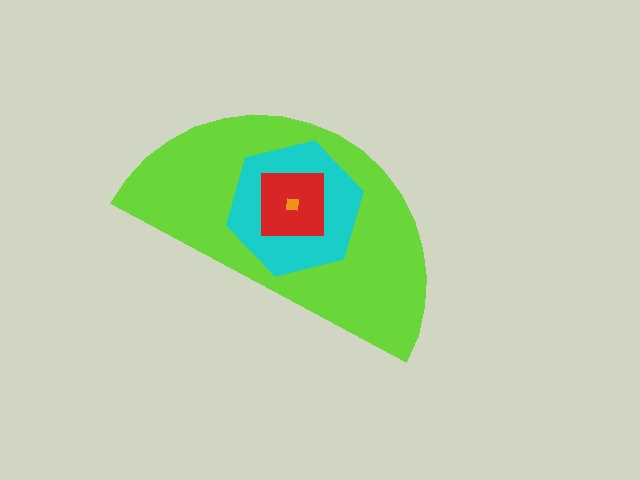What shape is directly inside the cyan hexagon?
The red square.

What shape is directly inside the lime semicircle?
The cyan hexagon.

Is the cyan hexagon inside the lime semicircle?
Yes.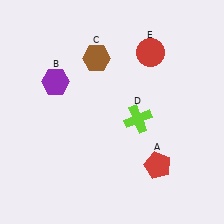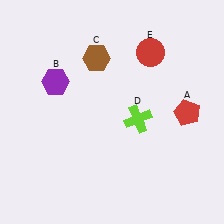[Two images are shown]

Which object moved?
The red pentagon (A) moved up.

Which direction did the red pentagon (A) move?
The red pentagon (A) moved up.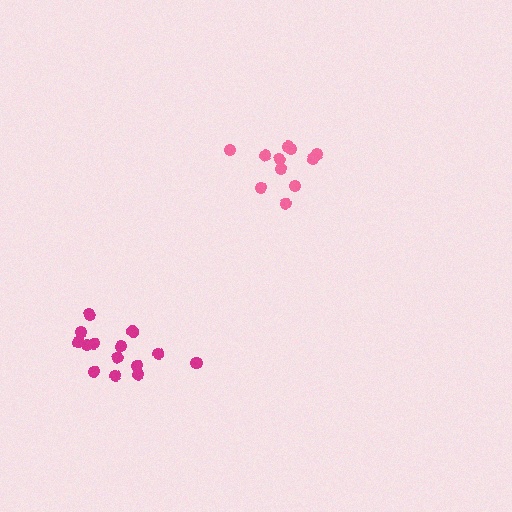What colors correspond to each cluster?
The clusters are colored: pink, magenta.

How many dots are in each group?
Group 1: 11 dots, Group 2: 14 dots (25 total).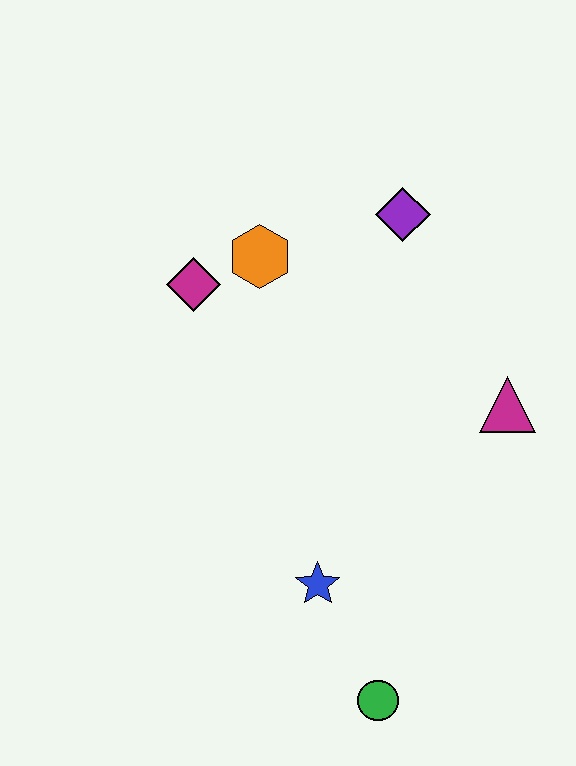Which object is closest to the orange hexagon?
The magenta diamond is closest to the orange hexagon.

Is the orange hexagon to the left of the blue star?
Yes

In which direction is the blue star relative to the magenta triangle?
The blue star is to the left of the magenta triangle.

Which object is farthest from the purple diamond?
The green circle is farthest from the purple diamond.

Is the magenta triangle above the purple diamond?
No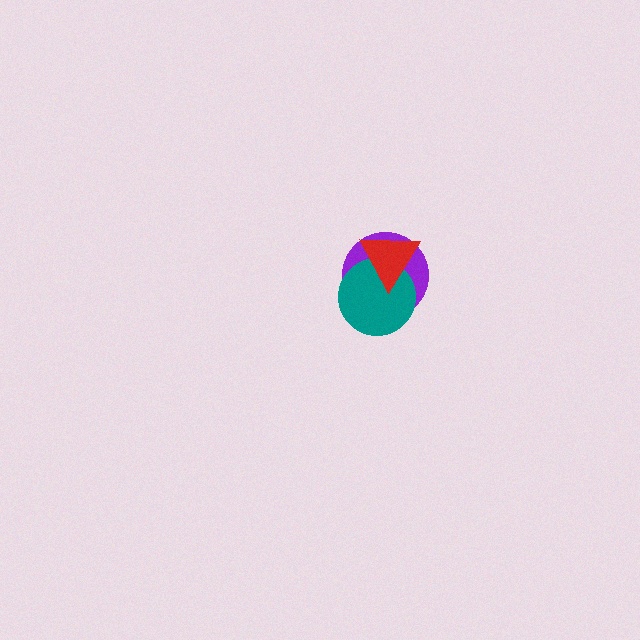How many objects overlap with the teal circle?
2 objects overlap with the teal circle.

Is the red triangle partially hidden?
No, no other shape covers it.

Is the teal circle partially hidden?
Yes, it is partially covered by another shape.